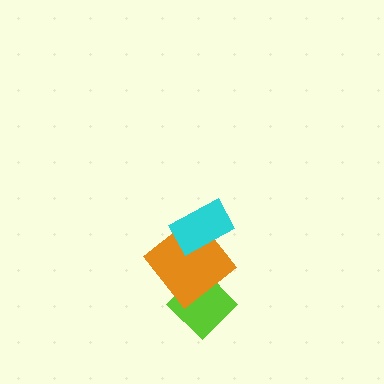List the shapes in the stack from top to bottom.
From top to bottom: the cyan rectangle, the orange diamond, the lime diamond.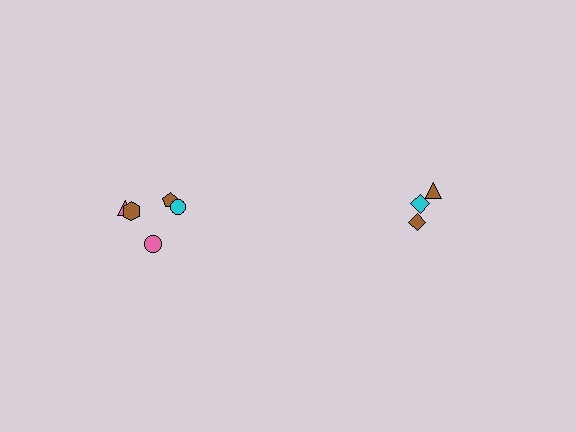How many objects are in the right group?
There are 3 objects.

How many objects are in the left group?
There are 5 objects.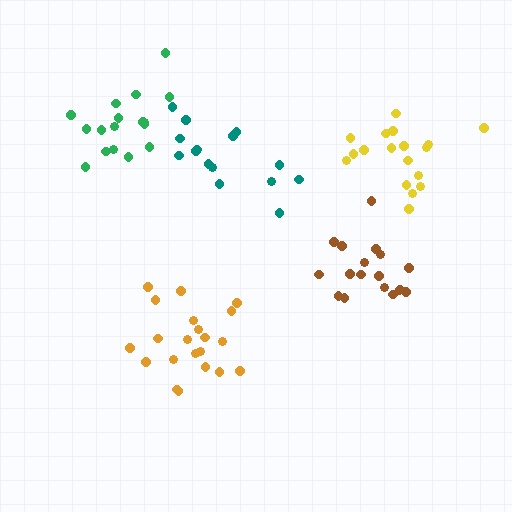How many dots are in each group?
Group 1: 18 dots, Group 2: 15 dots, Group 3: 18 dots, Group 4: 21 dots, Group 5: 17 dots (89 total).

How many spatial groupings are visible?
There are 5 spatial groupings.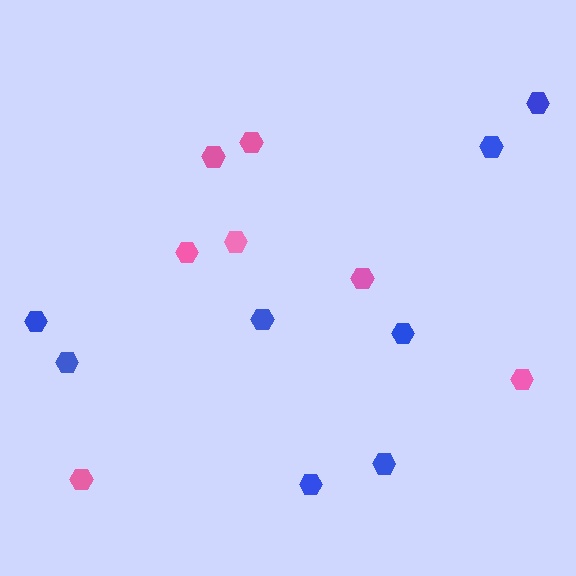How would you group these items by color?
There are 2 groups: one group of blue hexagons (8) and one group of pink hexagons (7).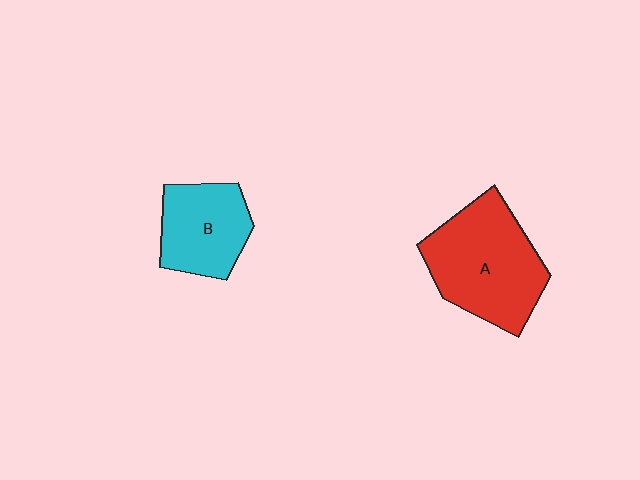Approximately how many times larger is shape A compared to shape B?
Approximately 1.5 times.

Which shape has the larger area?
Shape A (red).